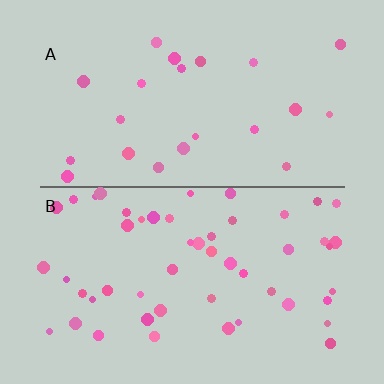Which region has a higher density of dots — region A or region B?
B (the bottom).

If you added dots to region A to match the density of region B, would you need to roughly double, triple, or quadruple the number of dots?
Approximately double.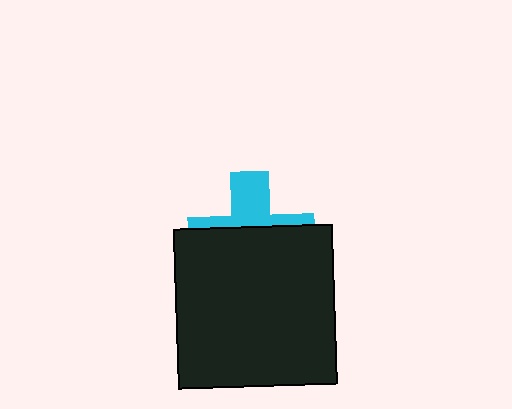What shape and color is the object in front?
The object in front is a black square.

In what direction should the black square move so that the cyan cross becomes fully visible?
The black square should move down. That is the shortest direction to clear the overlap and leave the cyan cross fully visible.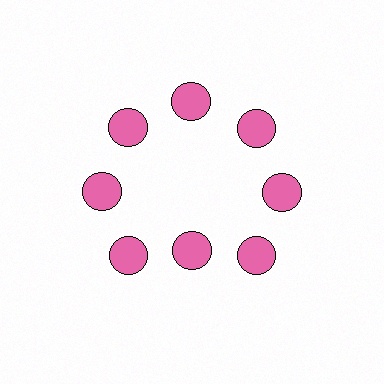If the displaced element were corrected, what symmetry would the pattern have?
It would have 8-fold rotational symmetry — the pattern would map onto itself every 45 degrees.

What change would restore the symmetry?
The symmetry would be restored by moving it outward, back onto the ring so that all 8 circles sit at equal angles and equal distance from the center.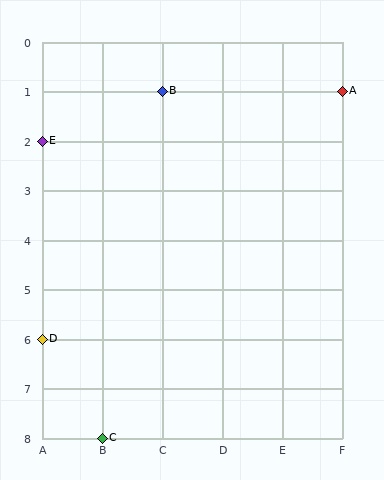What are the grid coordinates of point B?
Point B is at grid coordinates (C, 1).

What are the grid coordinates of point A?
Point A is at grid coordinates (F, 1).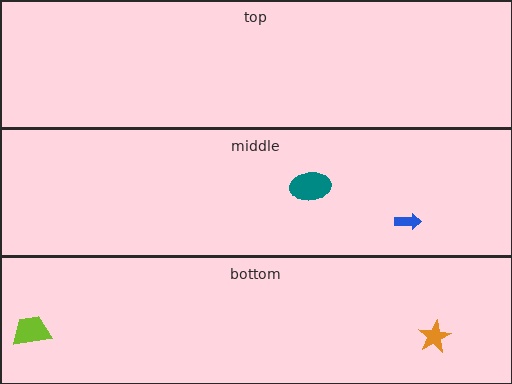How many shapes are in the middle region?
2.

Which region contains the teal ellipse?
The middle region.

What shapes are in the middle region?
The blue arrow, the teal ellipse.